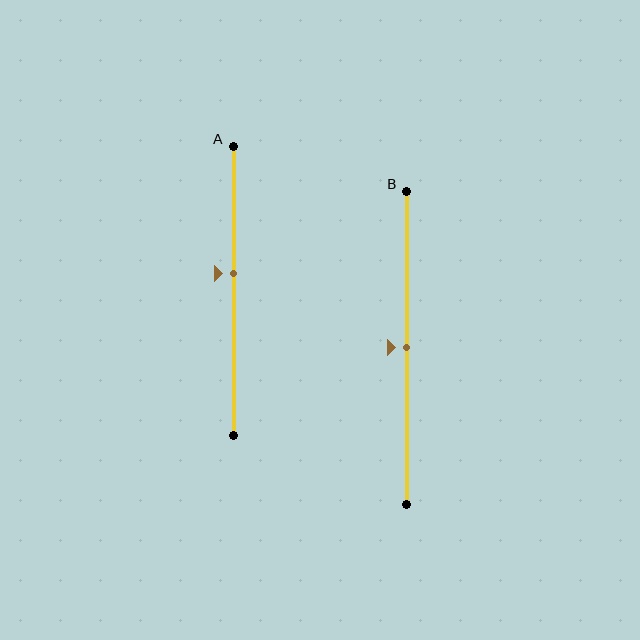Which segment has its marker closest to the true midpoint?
Segment B has its marker closest to the true midpoint.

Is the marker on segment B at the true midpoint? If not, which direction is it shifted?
Yes, the marker on segment B is at the true midpoint.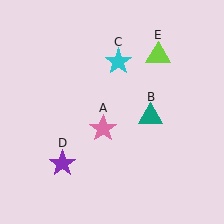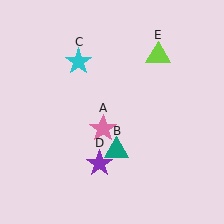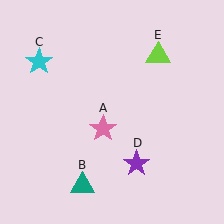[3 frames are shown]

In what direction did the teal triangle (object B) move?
The teal triangle (object B) moved down and to the left.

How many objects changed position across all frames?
3 objects changed position: teal triangle (object B), cyan star (object C), purple star (object D).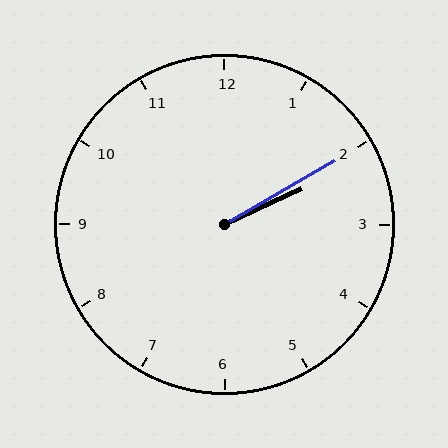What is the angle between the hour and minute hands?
Approximately 5 degrees.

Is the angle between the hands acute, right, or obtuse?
It is acute.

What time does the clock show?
2:10.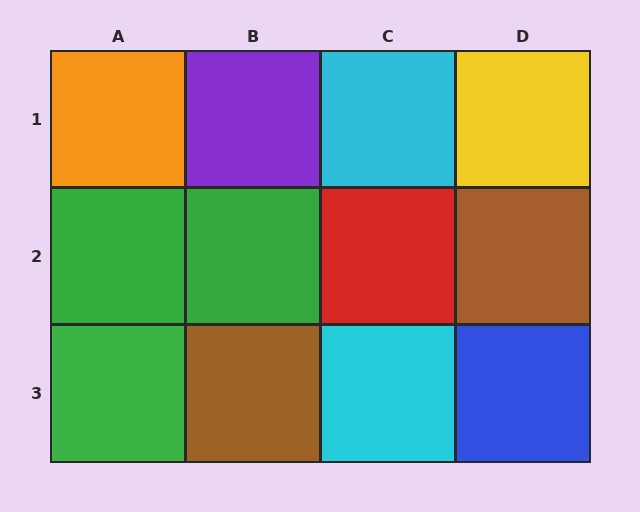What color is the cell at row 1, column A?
Orange.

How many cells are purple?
1 cell is purple.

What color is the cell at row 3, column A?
Green.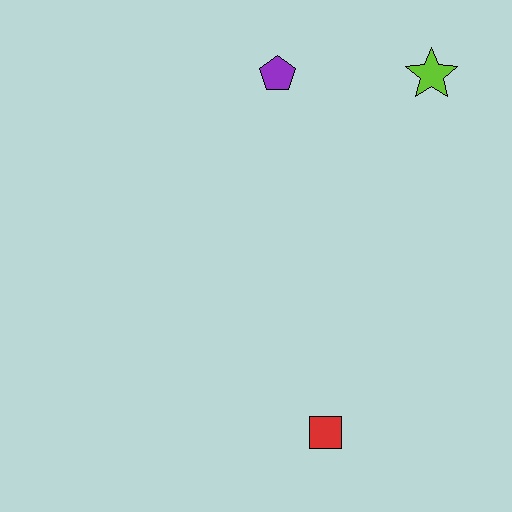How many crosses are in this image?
There are no crosses.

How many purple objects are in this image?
There is 1 purple object.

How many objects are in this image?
There are 3 objects.